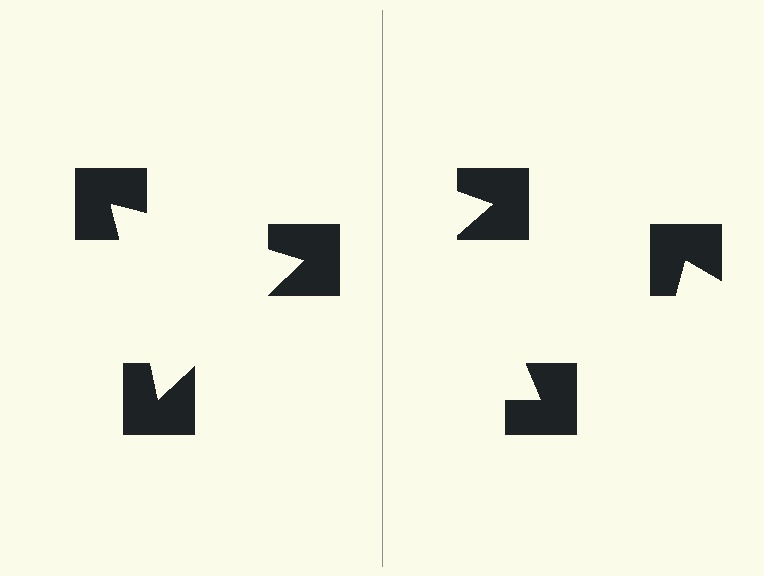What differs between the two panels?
The notched squares are positioned identically on both sides; only the wedge orientations differ. On the left they align to a triangle; on the right they are misaligned.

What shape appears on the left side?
An illusory triangle.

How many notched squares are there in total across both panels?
6 — 3 on each side.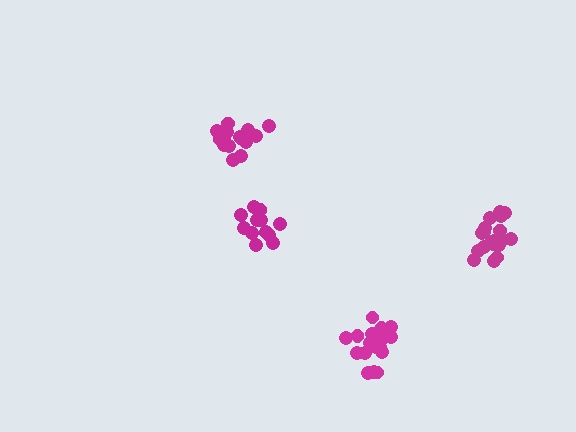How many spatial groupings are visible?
There are 4 spatial groupings.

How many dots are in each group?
Group 1: 19 dots, Group 2: 13 dots, Group 3: 15 dots, Group 4: 19 dots (66 total).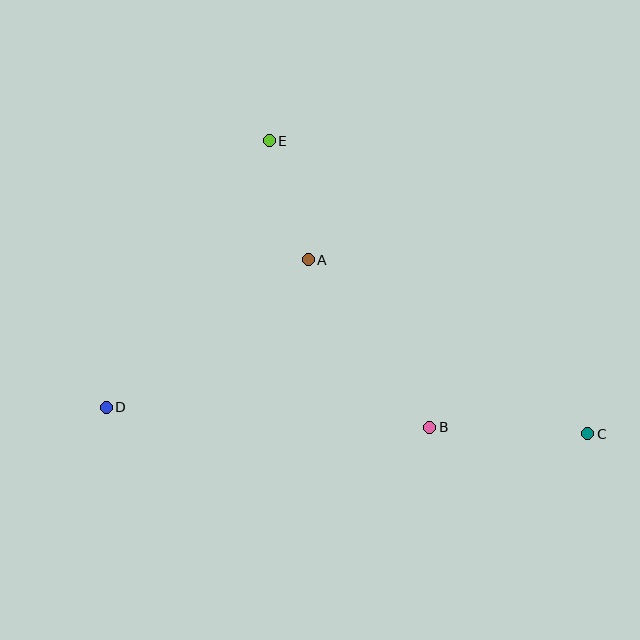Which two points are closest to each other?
Points A and E are closest to each other.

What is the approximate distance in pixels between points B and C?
The distance between B and C is approximately 158 pixels.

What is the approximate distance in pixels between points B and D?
The distance between B and D is approximately 324 pixels.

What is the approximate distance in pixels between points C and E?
The distance between C and E is approximately 433 pixels.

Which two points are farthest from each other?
Points C and D are farthest from each other.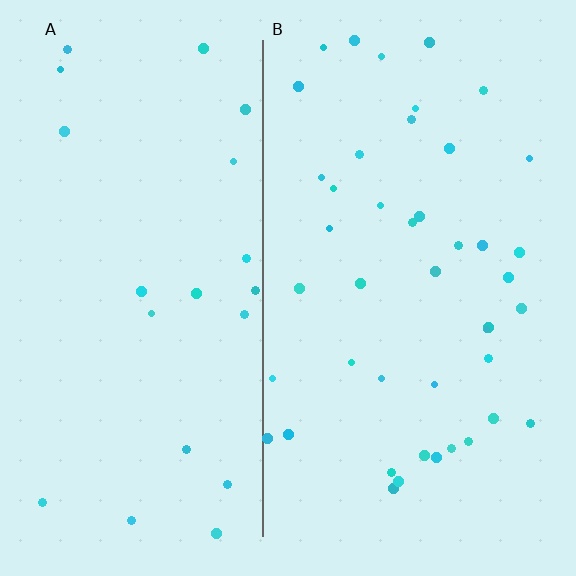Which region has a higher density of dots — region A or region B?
B (the right).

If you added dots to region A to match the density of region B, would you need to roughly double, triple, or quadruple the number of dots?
Approximately double.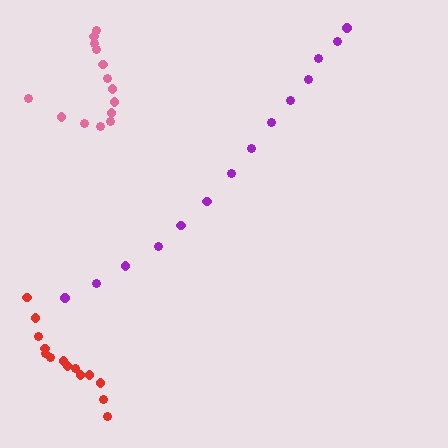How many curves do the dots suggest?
There are 3 distinct paths.